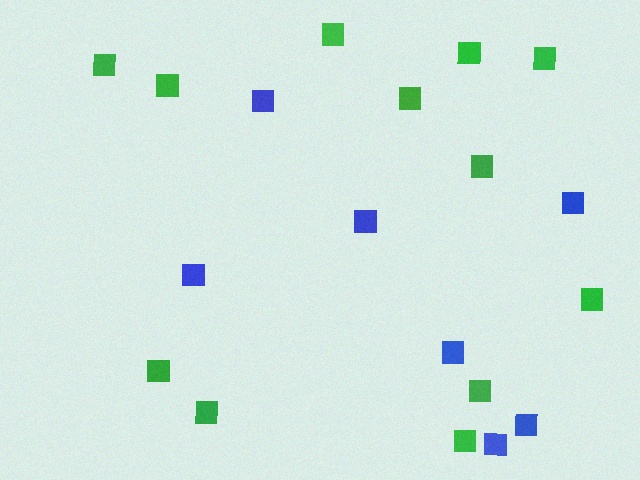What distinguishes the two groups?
There are 2 groups: one group of blue squares (7) and one group of green squares (12).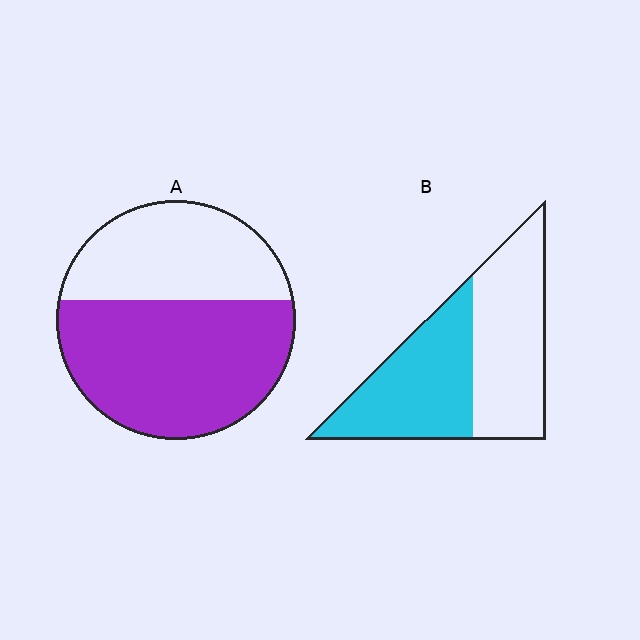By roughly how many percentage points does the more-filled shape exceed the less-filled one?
By roughly 10 percentage points (A over B).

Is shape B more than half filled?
Roughly half.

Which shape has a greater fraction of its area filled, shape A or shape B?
Shape A.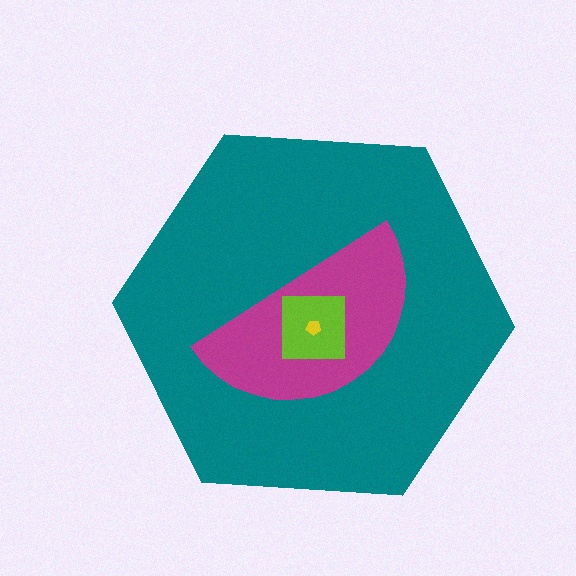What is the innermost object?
The yellow pentagon.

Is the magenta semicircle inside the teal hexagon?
Yes.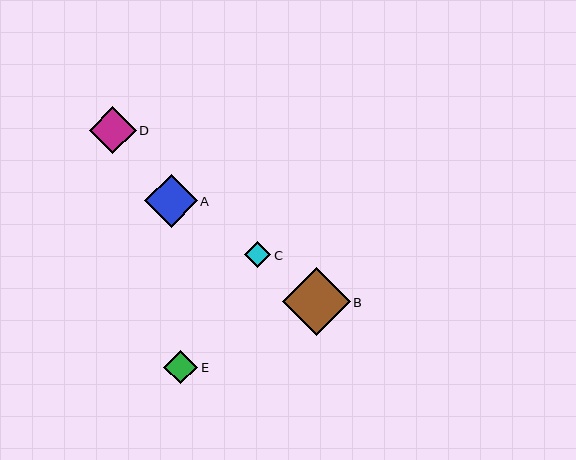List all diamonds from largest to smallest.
From largest to smallest: B, A, D, E, C.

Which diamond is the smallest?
Diamond C is the smallest with a size of approximately 26 pixels.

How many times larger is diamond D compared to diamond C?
Diamond D is approximately 1.8 times the size of diamond C.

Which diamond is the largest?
Diamond B is the largest with a size of approximately 67 pixels.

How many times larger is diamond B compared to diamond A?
Diamond B is approximately 1.3 times the size of diamond A.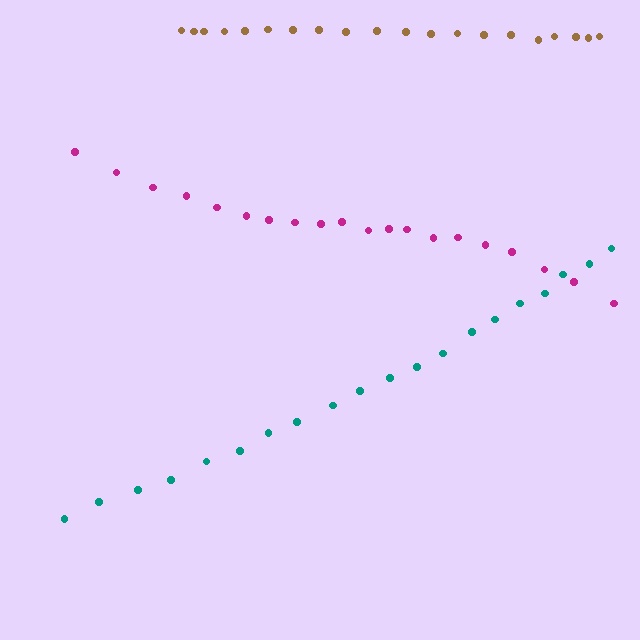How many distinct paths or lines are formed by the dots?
There are 3 distinct paths.